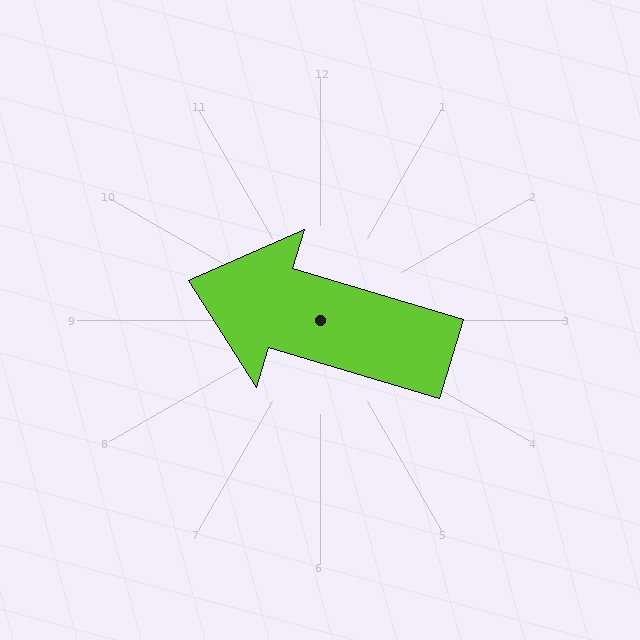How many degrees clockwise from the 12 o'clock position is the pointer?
Approximately 287 degrees.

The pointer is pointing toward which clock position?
Roughly 10 o'clock.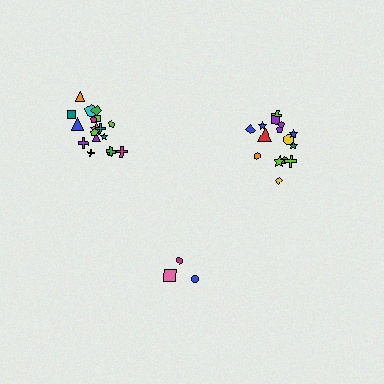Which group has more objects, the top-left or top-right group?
The top-left group.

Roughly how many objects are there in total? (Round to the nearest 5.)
Roughly 35 objects in total.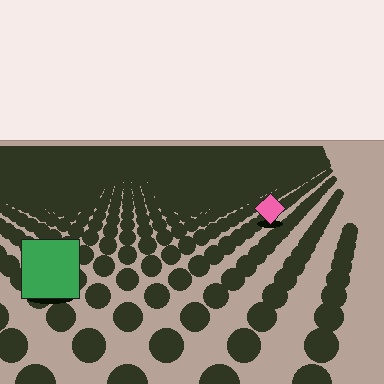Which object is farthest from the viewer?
The pink diamond is farthest from the viewer. It appears smaller and the ground texture around it is denser.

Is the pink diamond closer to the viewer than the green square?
No. The green square is closer — you can tell from the texture gradient: the ground texture is coarser near it.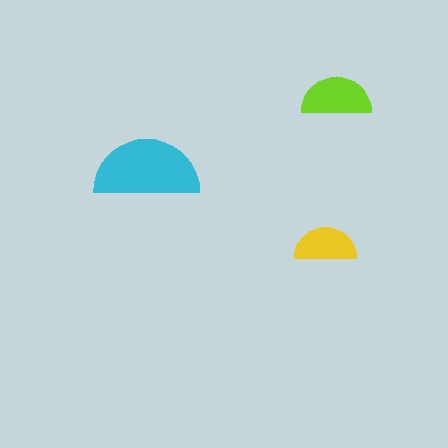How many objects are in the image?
There are 3 objects in the image.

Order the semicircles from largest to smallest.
the cyan one, the lime one, the yellow one.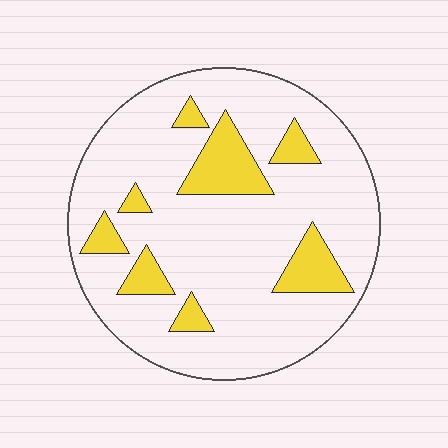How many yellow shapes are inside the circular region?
8.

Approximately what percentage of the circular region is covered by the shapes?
Approximately 20%.